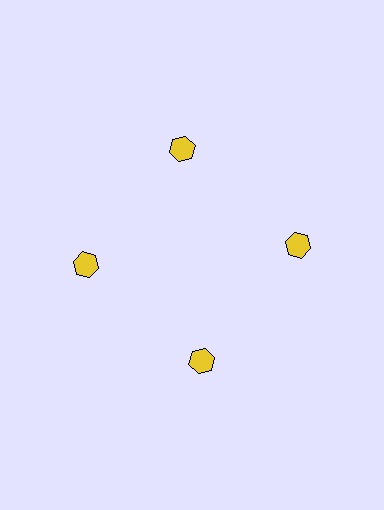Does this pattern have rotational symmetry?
Yes, this pattern has 4-fold rotational symmetry. It looks the same after rotating 90 degrees around the center.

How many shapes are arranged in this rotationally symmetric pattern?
There are 4 shapes, arranged in 4 groups of 1.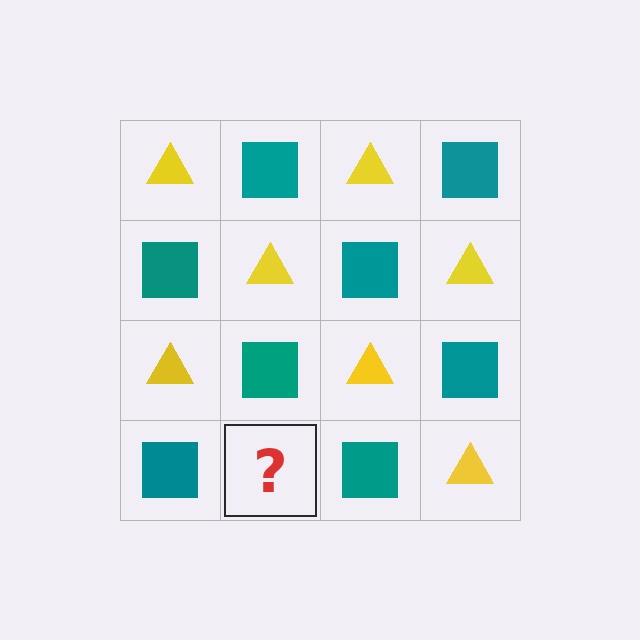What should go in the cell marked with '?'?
The missing cell should contain a yellow triangle.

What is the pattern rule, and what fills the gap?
The rule is that it alternates yellow triangle and teal square in a checkerboard pattern. The gap should be filled with a yellow triangle.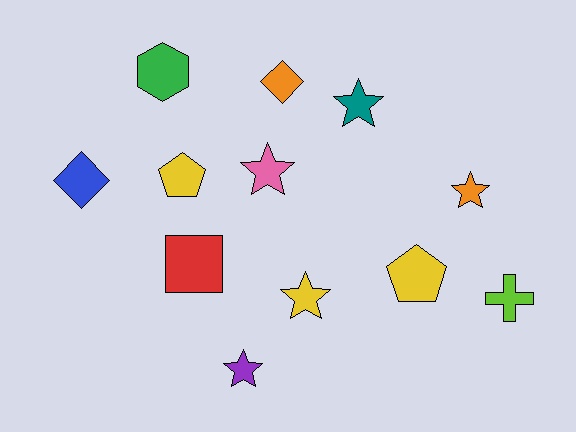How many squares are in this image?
There is 1 square.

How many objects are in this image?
There are 12 objects.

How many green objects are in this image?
There is 1 green object.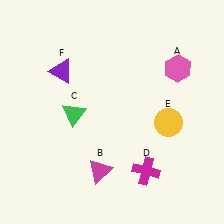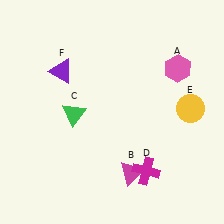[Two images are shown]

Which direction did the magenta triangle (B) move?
The magenta triangle (B) moved right.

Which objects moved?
The objects that moved are: the magenta triangle (B), the yellow circle (E).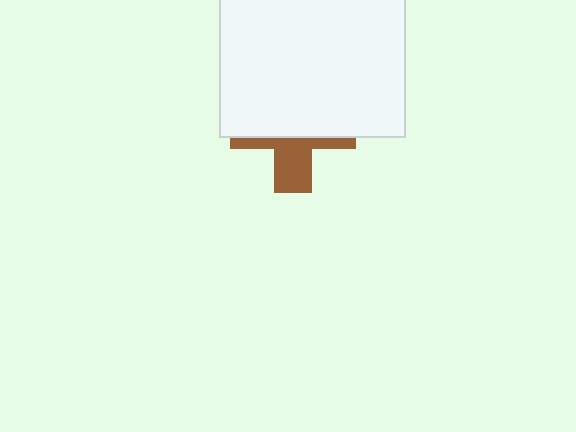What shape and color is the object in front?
The object in front is a white rectangle.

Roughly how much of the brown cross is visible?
A small part of it is visible (roughly 39%).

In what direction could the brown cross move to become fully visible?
The brown cross could move down. That would shift it out from behind the white rectangle entirely.